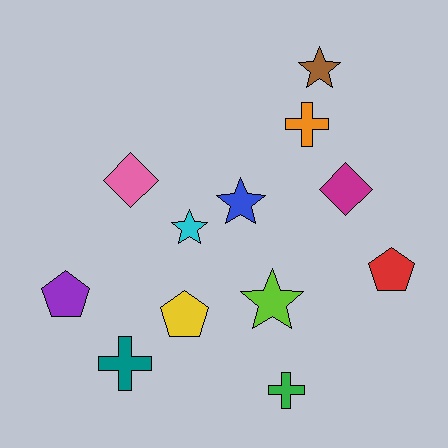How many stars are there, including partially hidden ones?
There are 4 stars.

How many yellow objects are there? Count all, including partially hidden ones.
There is 1 yellow object.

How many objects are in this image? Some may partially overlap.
There are 12 objects.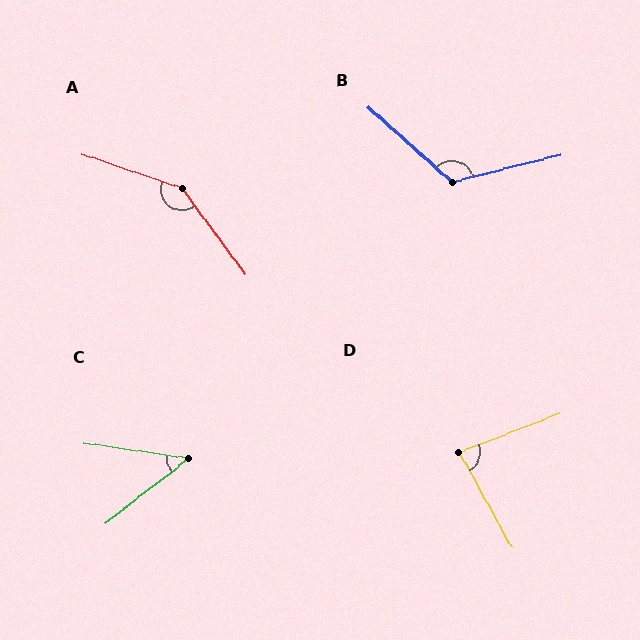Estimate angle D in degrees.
Approximately 82 degrees.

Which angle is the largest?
A, at approximately 145 degrees.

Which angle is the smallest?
C, at approximately 46 degrees.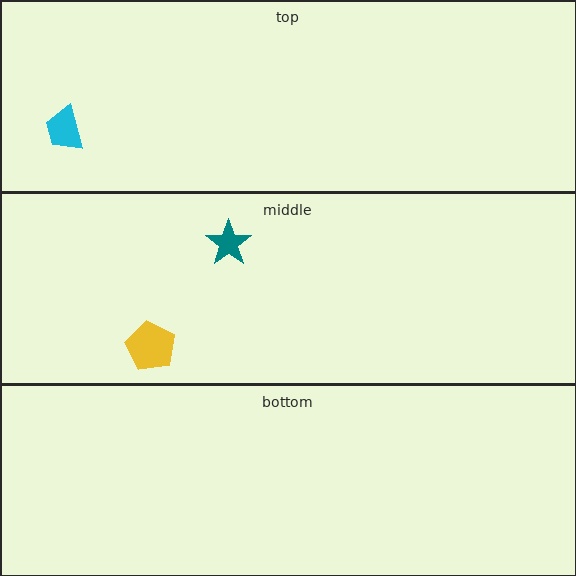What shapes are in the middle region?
The teal star, the yellow pentagon.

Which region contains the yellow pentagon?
The middle region.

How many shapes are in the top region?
1.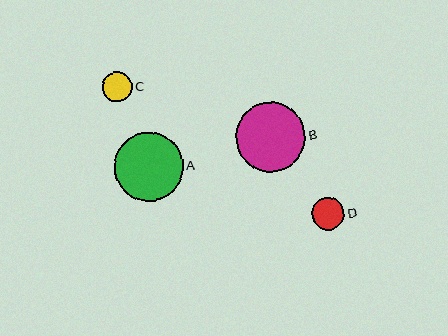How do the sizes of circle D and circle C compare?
Circle D and circle C are approximately the same size.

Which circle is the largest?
Circle B is the largest with a size of approximately 70 pixels.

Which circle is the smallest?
Circle C is the smallest with a size of approximately 30 pixels.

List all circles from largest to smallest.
From largest to smallest: B, A, D, C.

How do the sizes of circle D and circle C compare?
Circle D and circle C are approximately the same size.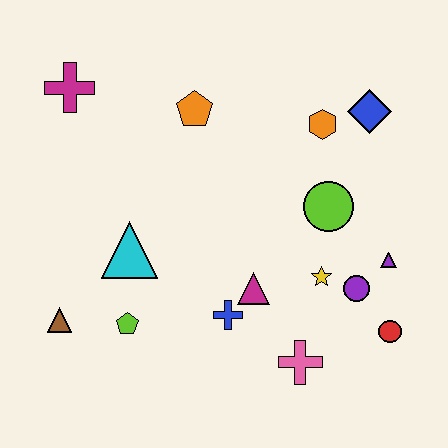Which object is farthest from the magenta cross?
The red circle is farthest from the magenta cross.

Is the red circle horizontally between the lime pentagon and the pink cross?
No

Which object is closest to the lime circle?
The yellow star is closest to the lime circle.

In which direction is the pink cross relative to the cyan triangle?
The pink cross is to the right of the cyan triangle.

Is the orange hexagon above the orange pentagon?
No